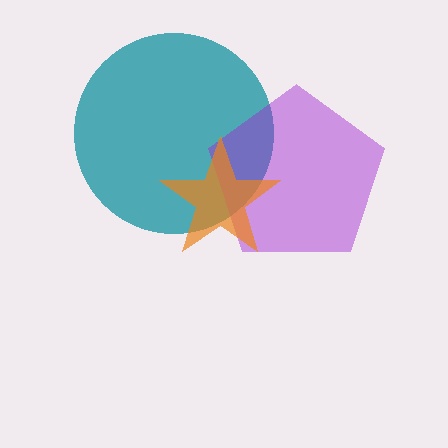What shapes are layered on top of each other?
The layered shapes are: a teal circle, a purple pentagon, an orange star.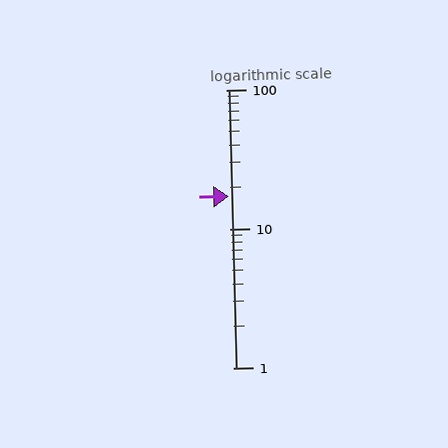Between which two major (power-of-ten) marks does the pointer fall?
The pointer is between 10 and 100.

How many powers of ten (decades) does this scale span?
The scale spans 2 decades, from 1 to 100.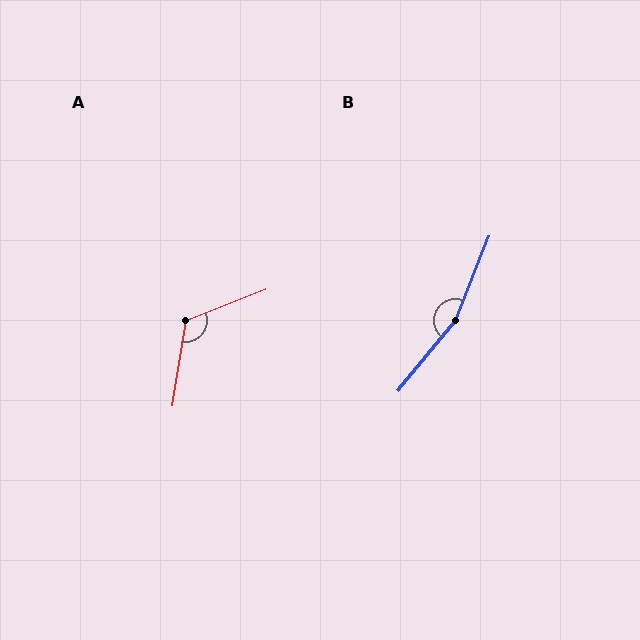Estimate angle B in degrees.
Approximately 162 degrees.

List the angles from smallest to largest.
A (121°), B (162°).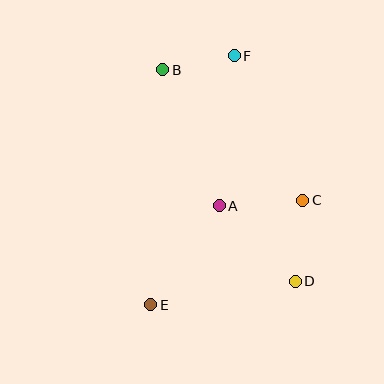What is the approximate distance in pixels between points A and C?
The distance between A and C is approximately 84 pixels.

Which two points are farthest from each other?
Points E and F are farthest from each other.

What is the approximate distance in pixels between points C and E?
The distance between C and E is approximately 185 pixels.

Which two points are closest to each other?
Points B and F are closest to each other.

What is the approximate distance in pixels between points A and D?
The distance between A and D is approximately 107 pixels.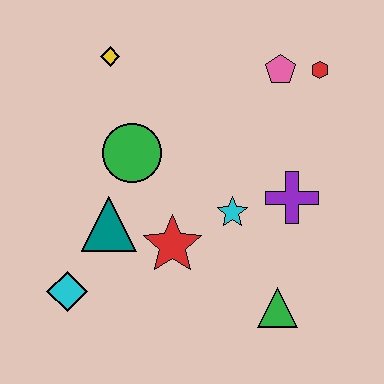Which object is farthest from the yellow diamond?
The green triangle is farthest from the yellow diamond.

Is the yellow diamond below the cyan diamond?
No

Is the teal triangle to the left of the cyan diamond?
No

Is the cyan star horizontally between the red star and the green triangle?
Yes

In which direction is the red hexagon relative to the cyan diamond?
The red hexagon is to the right of the cyan diamond.